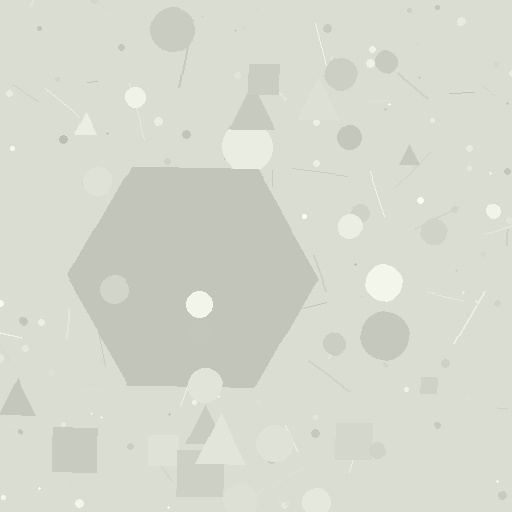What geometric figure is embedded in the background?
A hexagon is embedded in the background.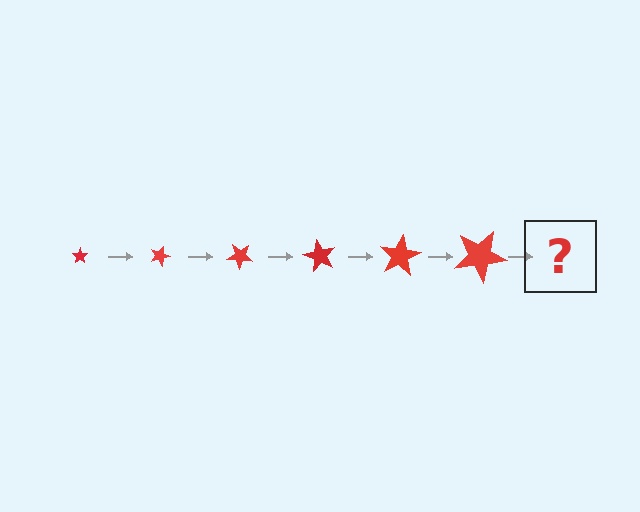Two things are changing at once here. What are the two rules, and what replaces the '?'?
The two rules are that the star grows larger each step and it rotates 20 degrees each step. The '?' should be a star, larger than the previous one and rotated 120 degrees from the start.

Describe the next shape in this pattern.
It should be a star, larger than the previous one and rotated 120 degrees from the start.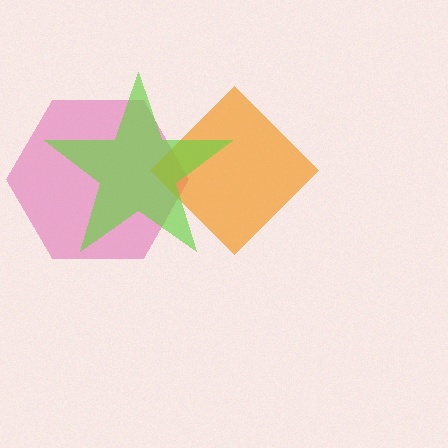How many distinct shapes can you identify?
There are 3 distinct shapes: a pink hexagon, an orange diamond, a lime star.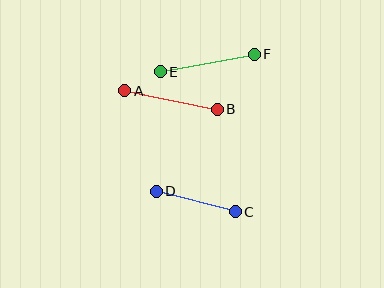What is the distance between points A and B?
The distance is approximately 94 pixels.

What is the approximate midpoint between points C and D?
The midpoint is at approximately (196, 201) pixels.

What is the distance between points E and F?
The distance is approximately 96 pixels.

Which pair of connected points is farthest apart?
Points E and F are farthest apart.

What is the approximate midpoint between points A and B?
The midpoint is at approximately (171, 100) pixels.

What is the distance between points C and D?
The distance is approximately 81 pixels.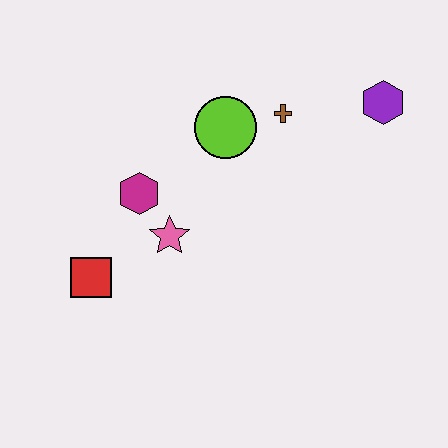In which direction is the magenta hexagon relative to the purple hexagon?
The magenta hexagon is to the left of the purple hexagon.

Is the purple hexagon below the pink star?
No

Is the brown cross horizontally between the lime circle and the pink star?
No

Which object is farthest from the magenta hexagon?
The purple hexagon is farthest from the magenta hexagon.